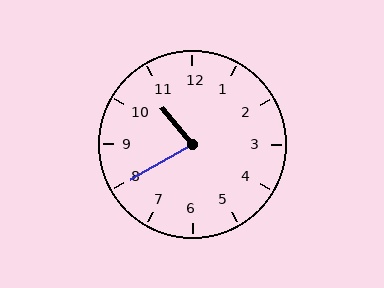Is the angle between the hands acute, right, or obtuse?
It is acute.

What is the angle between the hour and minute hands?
Approximately 80 degrees.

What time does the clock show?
10:40.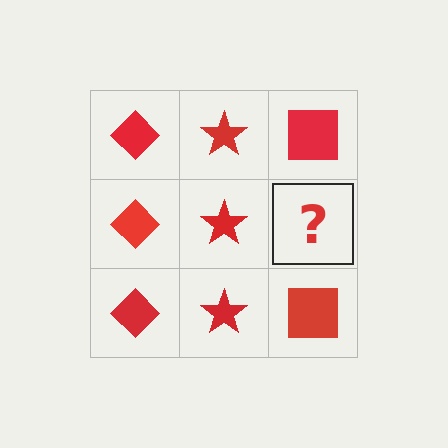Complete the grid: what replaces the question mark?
The question mark should be replaced with a red square.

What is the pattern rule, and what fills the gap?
The rule is that each column has a consistent shape. The gap should be filled with a red square.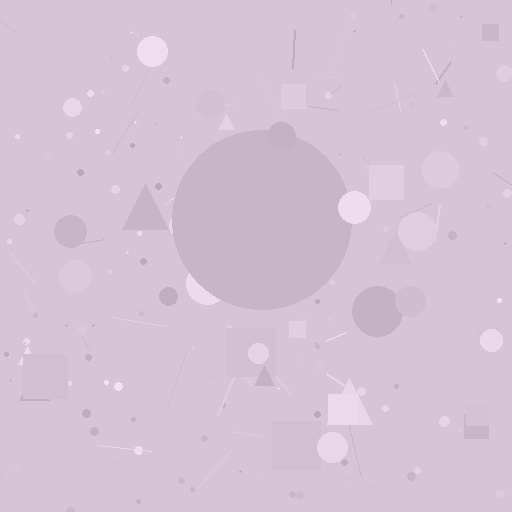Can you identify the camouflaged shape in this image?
The camouflaged shape is a circle.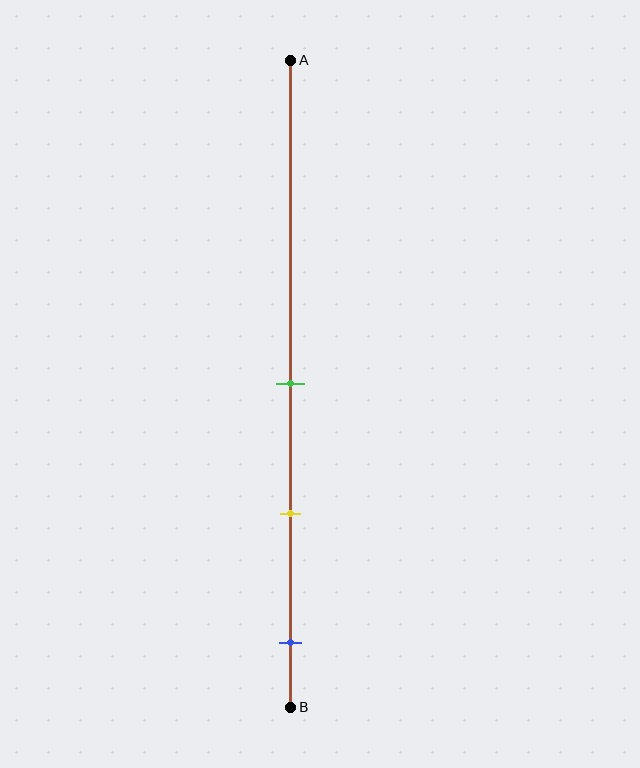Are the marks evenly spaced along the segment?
Yes, the marks are approximately evenly spaced.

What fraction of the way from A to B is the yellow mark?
The yellow mark is approximately 70% (0.7) of the way from A to B.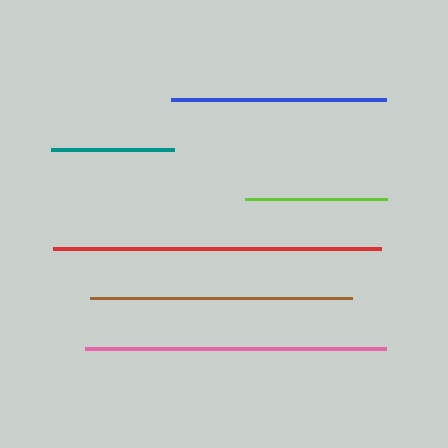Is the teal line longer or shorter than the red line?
The red line is longer than the teal line.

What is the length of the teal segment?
The teal segment is approximately 123 pixels long.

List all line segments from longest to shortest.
From longest to shortest: red, pink, brown, blue, lime, teal.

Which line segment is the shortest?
The teal line is the shortest at approximately 123 pixels.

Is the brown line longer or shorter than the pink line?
The pink line is longer than the brown line.